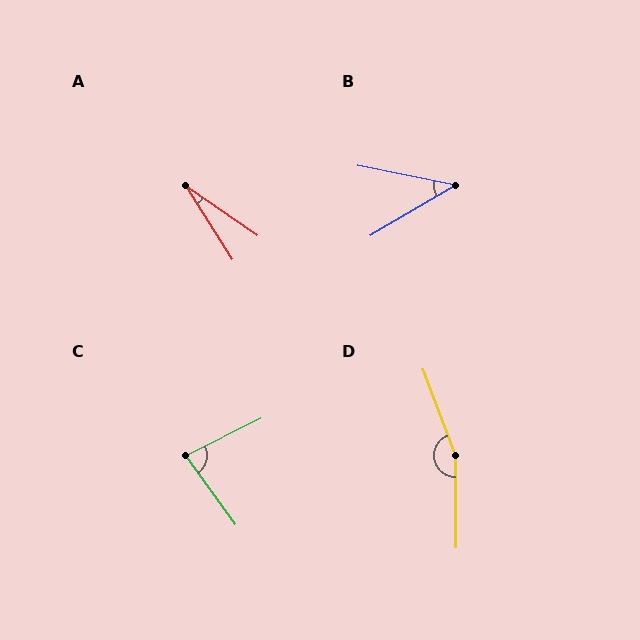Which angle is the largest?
D, at approximately 159 degrees.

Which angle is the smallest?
A, at approximately 23 degrees.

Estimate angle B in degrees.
Approximately 42 degrees.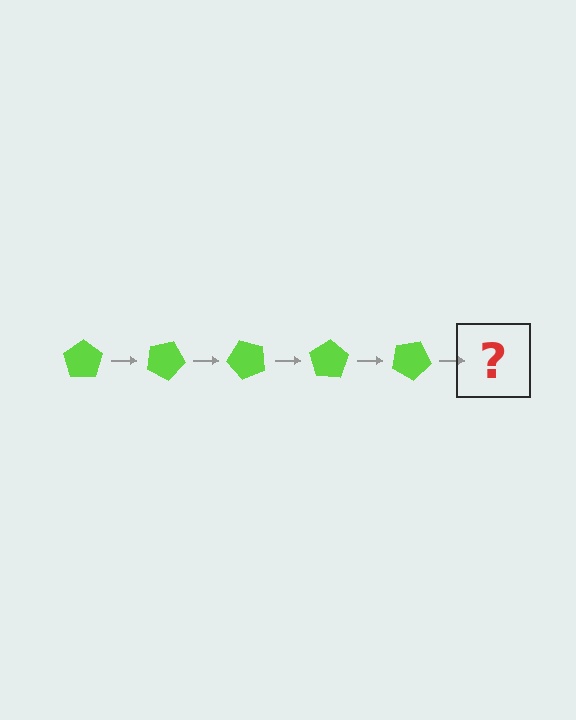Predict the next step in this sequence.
The next step is a lime pentagon rotated 125 degrees.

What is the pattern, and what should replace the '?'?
The pattern is that the pentagon rotates 25 degrees each step. The '?' should be a lime pentagon rotated 125 degrees.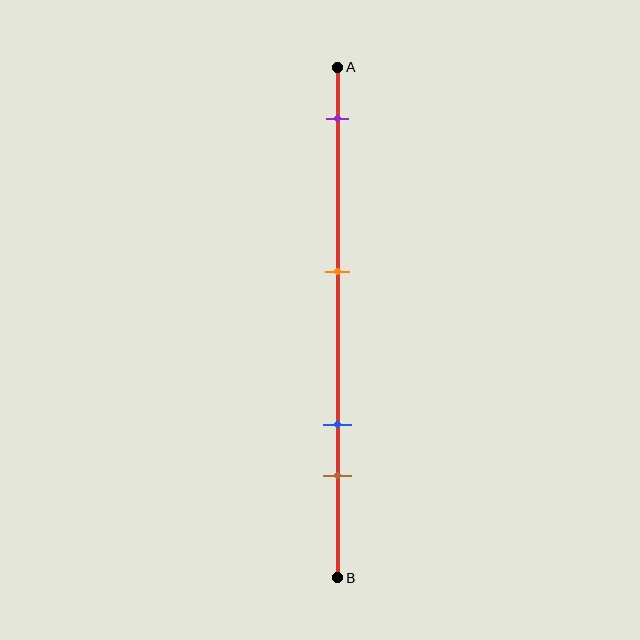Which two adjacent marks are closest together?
The blue and brown marks are the closest adjacent pair.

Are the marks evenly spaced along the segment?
No, the marks are not evenly spaced.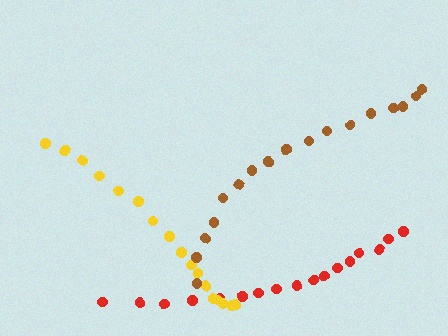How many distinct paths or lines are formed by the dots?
There are 3 distinct paths.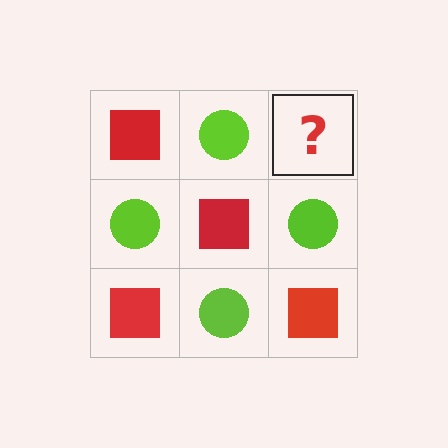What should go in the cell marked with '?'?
The missing cell should contain a red square.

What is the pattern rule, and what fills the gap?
The rule is that it alternates red square and lime circle in a checkerboard pattern. The gap should be filled with a red square.